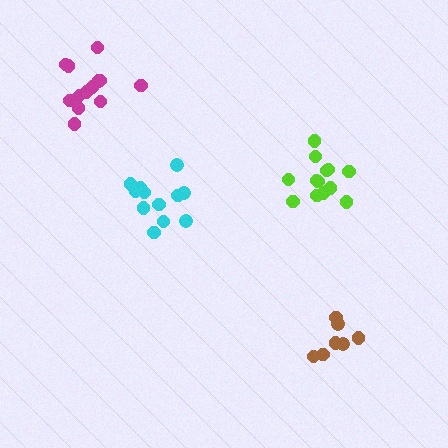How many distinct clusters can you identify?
There are 4 distinct clusters.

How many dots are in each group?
Group 1: 13 dots, Group 2: 7 dots, Group 3: 13 dots, Group 4: 13 dots (46 total).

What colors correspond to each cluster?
The clusters are colored: cyan, brown, lime, magenta.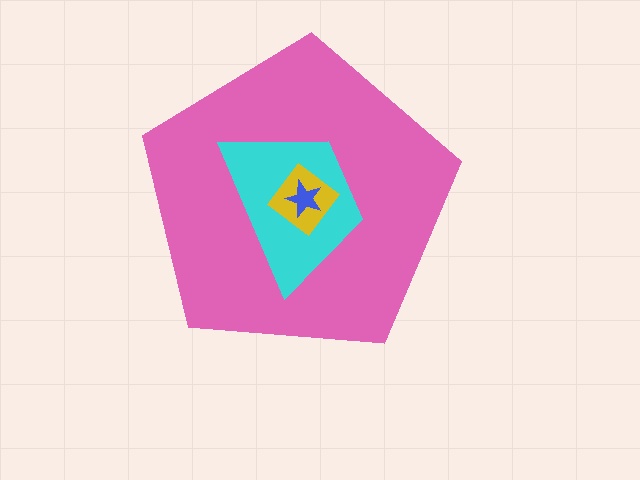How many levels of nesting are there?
4.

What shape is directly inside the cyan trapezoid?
The yellow diamond.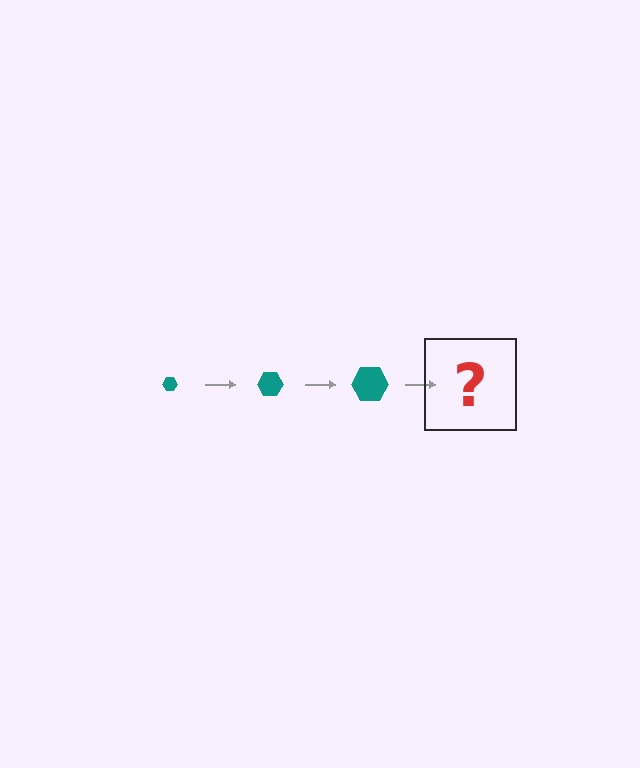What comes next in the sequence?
The next element should be a teal hexagon, larger than the previous one.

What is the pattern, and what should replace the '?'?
The pattern is that the hexagon gets progressively larger each step. The '?' should be a teal hexagon, larger than the previous one.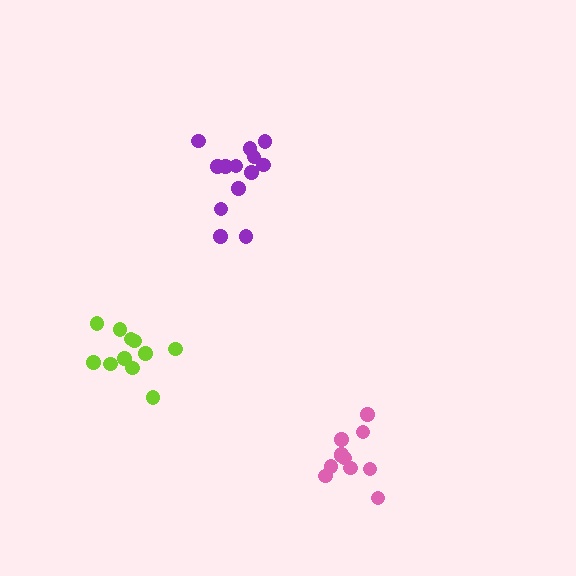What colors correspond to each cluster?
The clusters are colored: lime, purple, pink.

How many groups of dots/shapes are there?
There are 3 groups.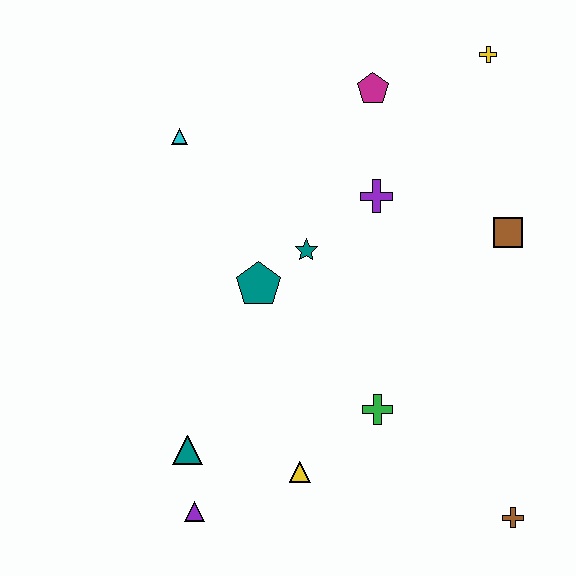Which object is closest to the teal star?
The teal pentagon is closest to the teal star.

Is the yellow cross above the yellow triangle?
Yes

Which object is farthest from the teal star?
The brown cross is farthest from the teal star.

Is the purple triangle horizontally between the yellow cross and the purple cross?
No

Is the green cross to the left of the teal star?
No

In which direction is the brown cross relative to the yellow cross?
The brown cross is below the yellow cross.